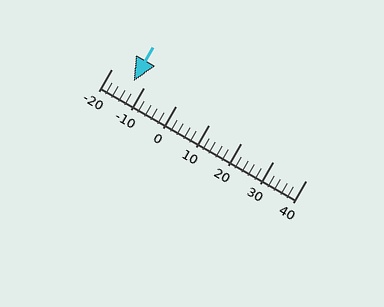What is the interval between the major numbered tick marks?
The major tick marks are spaced 10 units apart.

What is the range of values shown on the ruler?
The ruler shows values from -20 to 40.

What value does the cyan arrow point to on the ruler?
The cyan arrow points to approximately -13.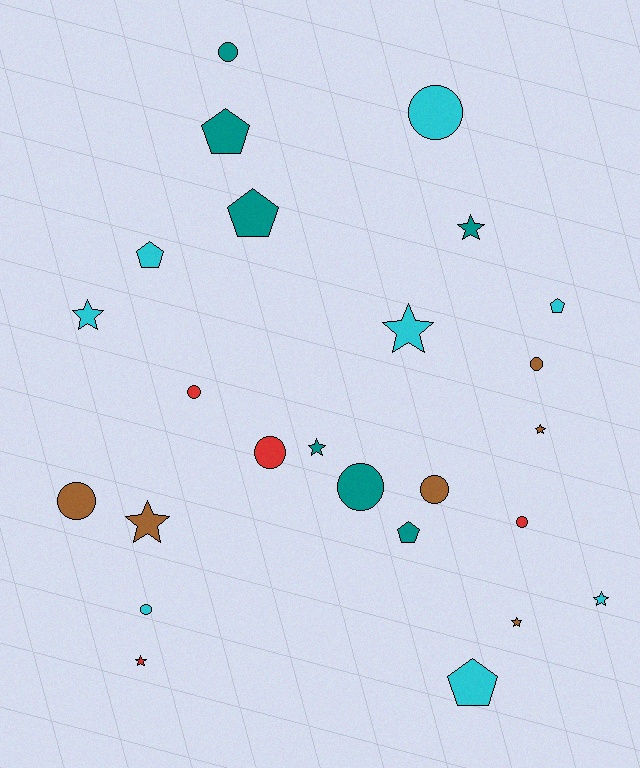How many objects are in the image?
There are 25 objects.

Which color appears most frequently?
Cyan, with 8 objects.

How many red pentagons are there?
There are no red pentagons.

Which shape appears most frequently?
Circle, with 10 objects.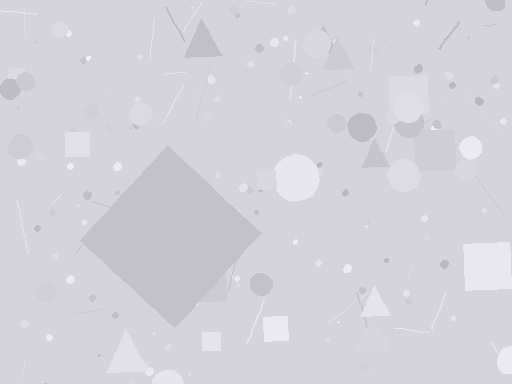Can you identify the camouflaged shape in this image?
The camouflaged shape is a diamond.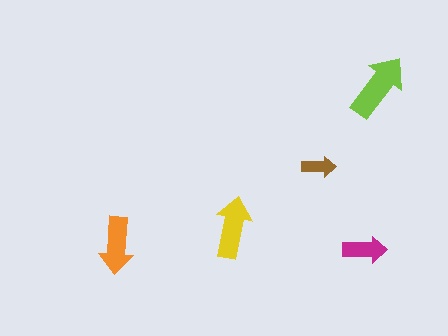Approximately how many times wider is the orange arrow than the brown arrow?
About 1.5 times wider.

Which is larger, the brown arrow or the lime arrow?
The lime one.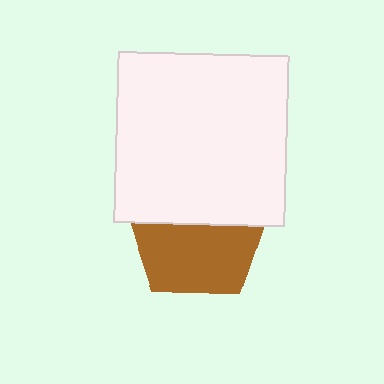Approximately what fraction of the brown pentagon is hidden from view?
Roughly 45% of the brown pentagon is hidden behind the white square.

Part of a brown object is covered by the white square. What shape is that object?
It is a pentagon.